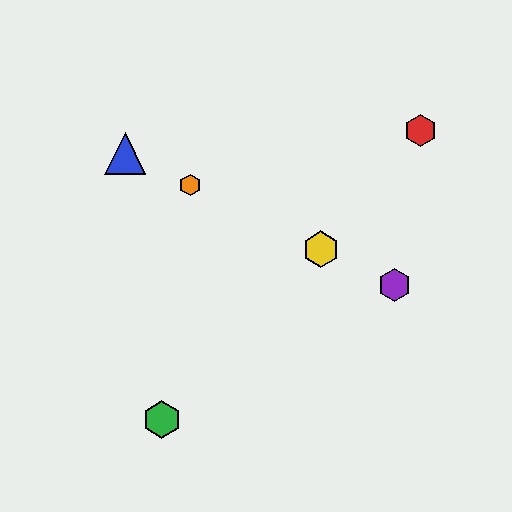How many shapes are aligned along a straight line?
4 shapes (the blue triangle, the yellow hexagon, the purple hexagon, the orange hexagon) are aligned along a straight line.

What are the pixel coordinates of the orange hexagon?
The orange hexagon is at (190, 185).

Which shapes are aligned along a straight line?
The blue triangle, the yellow hexagon, the purple hexagon, the orange hexagon are aligned along a straight line.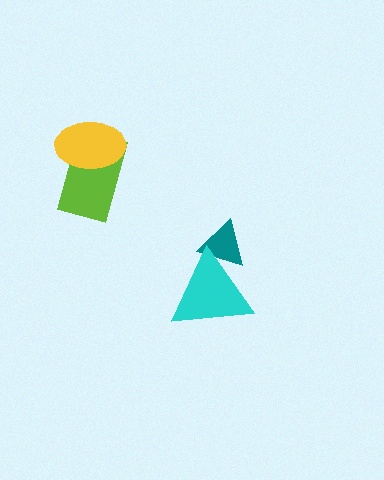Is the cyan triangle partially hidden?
No, no other shape covers it.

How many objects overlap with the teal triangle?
1 object overlaps with the teal triangle.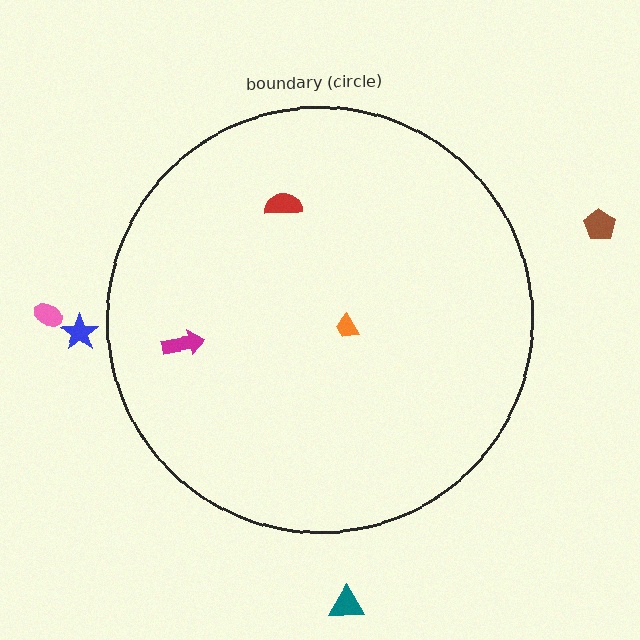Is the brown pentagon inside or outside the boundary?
Outside.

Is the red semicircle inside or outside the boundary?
Inside.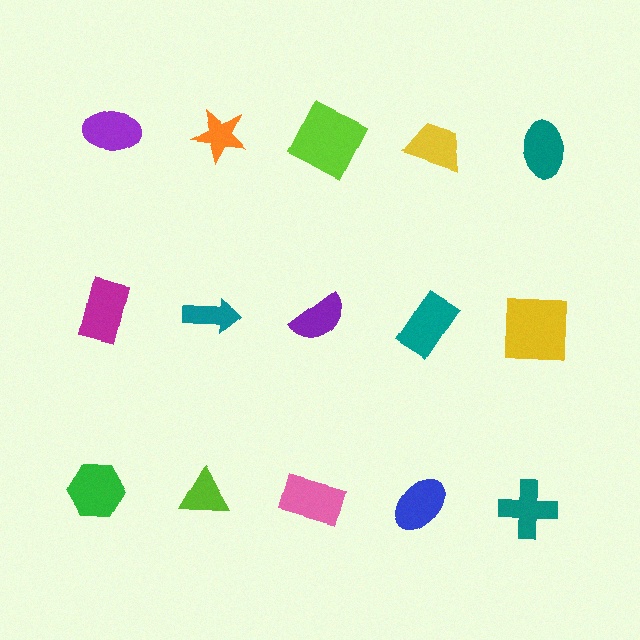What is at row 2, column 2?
A teal arrow.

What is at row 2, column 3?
A purple semicircle.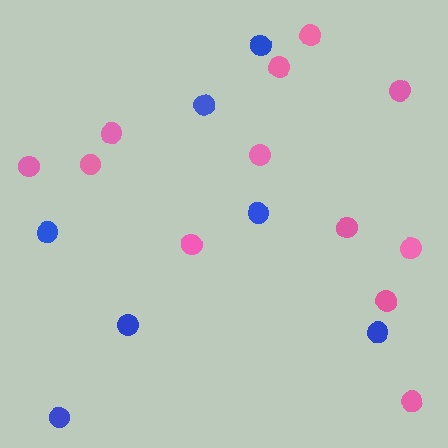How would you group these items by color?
There are 2 groups: one group of pink circles (12) and one group of blue circles (7).